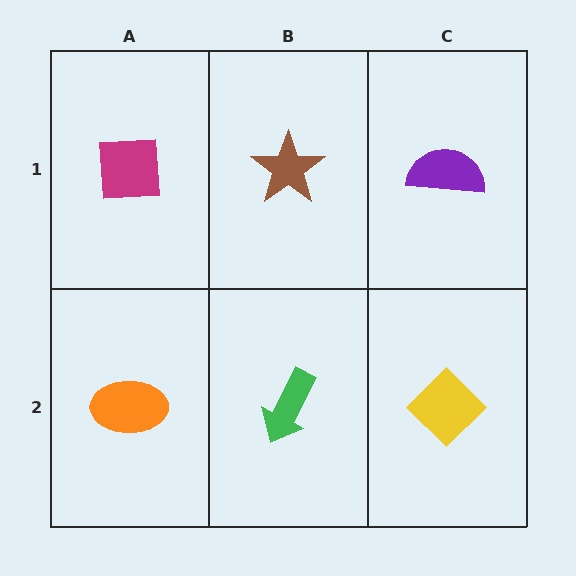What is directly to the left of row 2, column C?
A green arrow.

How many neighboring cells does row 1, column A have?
2.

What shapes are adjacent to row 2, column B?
A brown star (row 1, column B), an orange ellipse (row 2, column A), a yellow diamond (row 2, column C).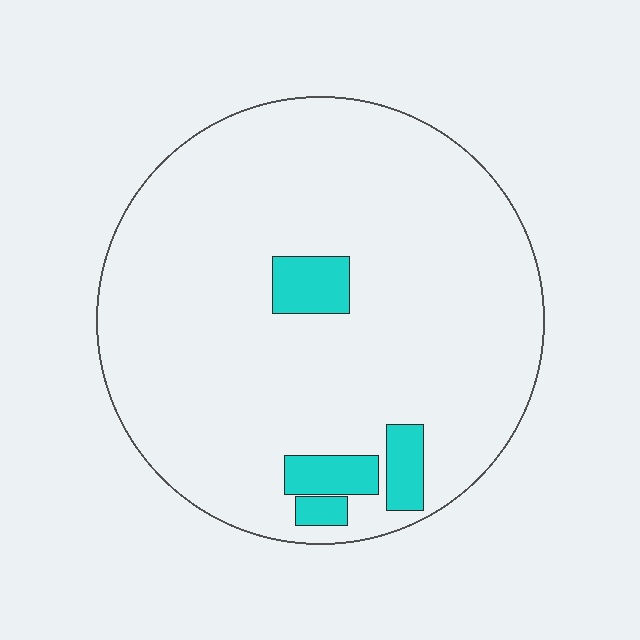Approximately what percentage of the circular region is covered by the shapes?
Approximately 10%.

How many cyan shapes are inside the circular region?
4.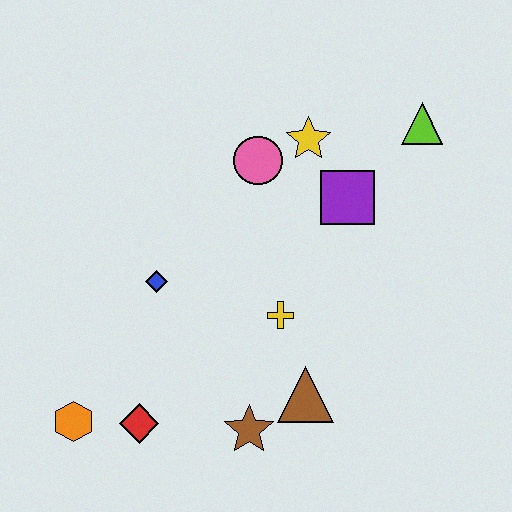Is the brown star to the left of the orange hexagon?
No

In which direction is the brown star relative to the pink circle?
The brown star is below the pink circle.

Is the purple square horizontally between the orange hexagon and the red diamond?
No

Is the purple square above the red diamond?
Yes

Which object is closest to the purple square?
The yellow star is closest to the purple square.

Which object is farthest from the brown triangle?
The lime triangle is farthest from the brown triangle.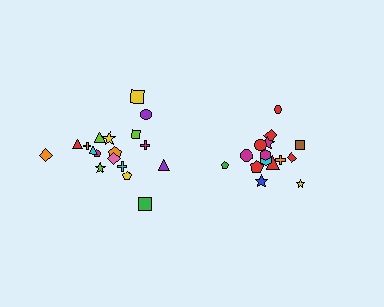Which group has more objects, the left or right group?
The left group.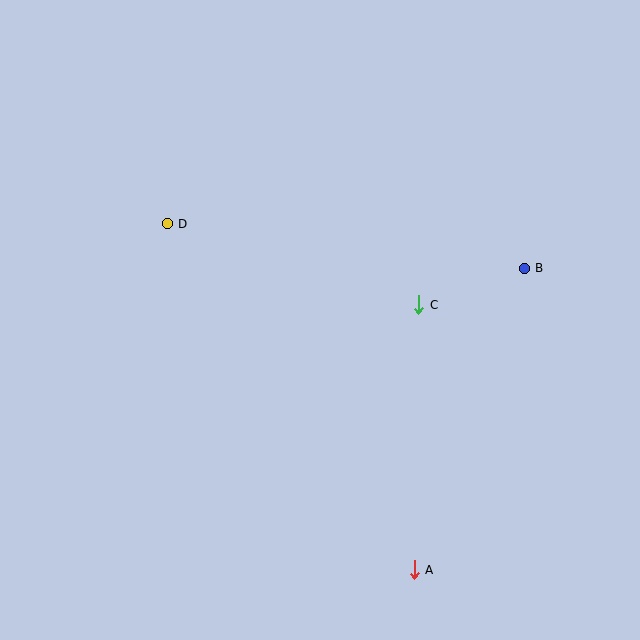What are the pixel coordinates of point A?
Point A is at (414, 570).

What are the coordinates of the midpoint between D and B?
The midpoint between D and B is at (346, 246).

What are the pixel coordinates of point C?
Point C is at (419, 305).